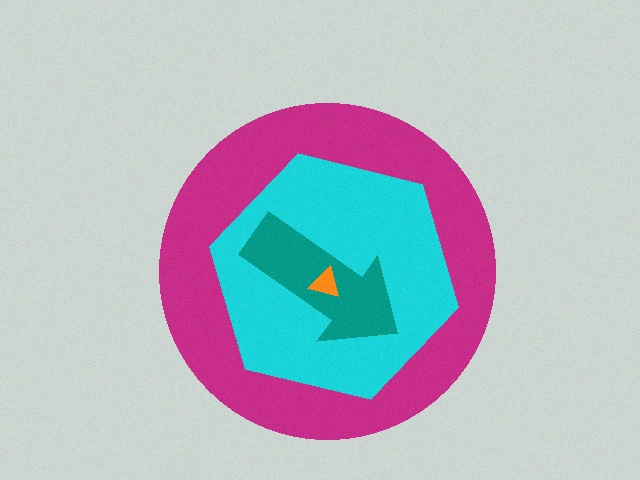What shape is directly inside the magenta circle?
The cyan hexagon.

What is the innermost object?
The orange triangle.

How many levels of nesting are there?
4.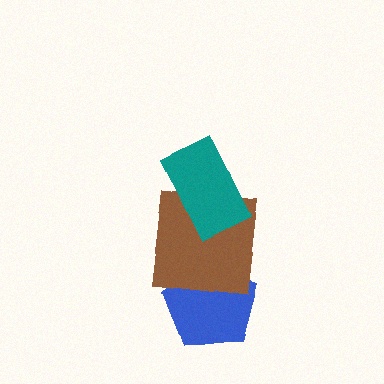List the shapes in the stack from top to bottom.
From top to bottom: the teal rectangle, the brown square, the blue pentagon.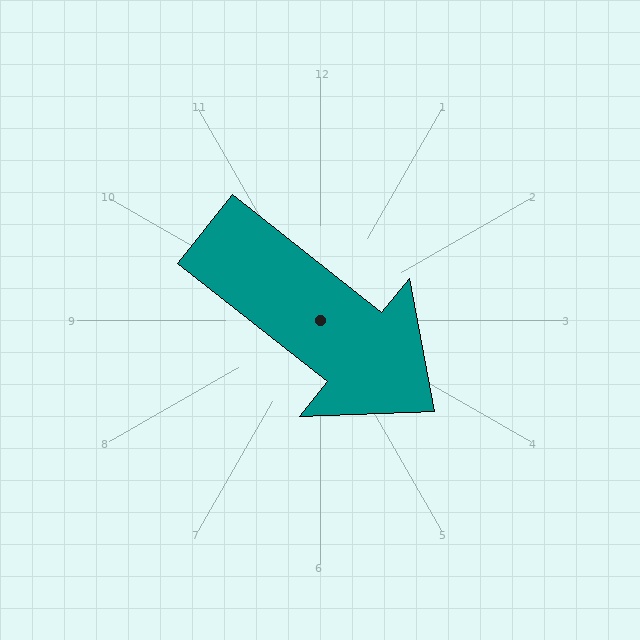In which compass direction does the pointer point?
Southeast.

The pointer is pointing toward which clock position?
Roughly 4 o'clock.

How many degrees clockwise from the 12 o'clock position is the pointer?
Approximately 128 degrees.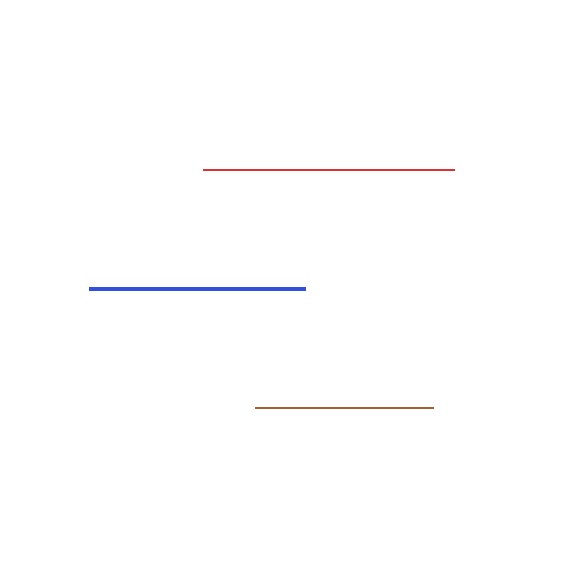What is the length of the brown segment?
The brown segment is approximately 178 pixels long.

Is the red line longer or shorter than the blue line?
The red line is longer than the blue line.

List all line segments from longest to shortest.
From longest to shortest: red, blue, brown.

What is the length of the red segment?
The red segment is approximately 251 pixels long.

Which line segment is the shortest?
The brown line is the shortest at approximately 178 pixels.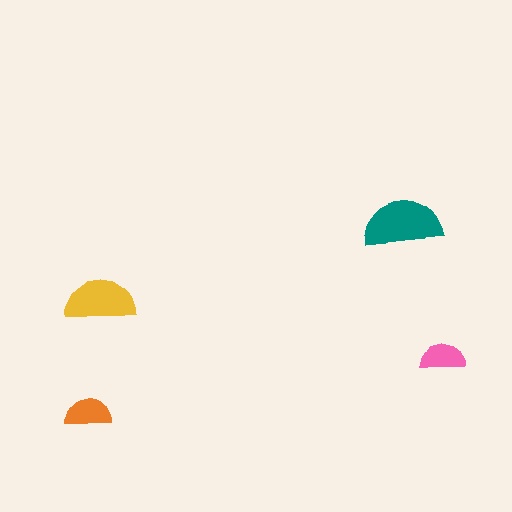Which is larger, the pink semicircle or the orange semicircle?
The orange one.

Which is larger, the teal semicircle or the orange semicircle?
The teal one.